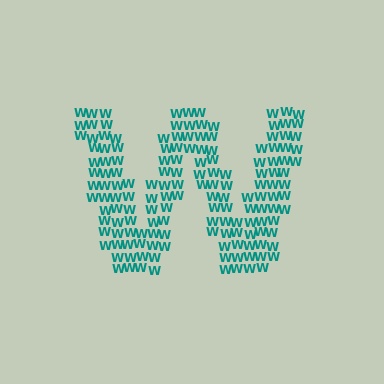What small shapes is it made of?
It is made of small letter W's.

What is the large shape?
The large shape is the letter W.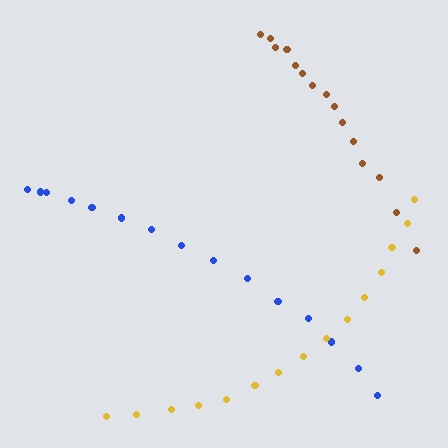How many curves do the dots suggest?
There are 3 distinct paths.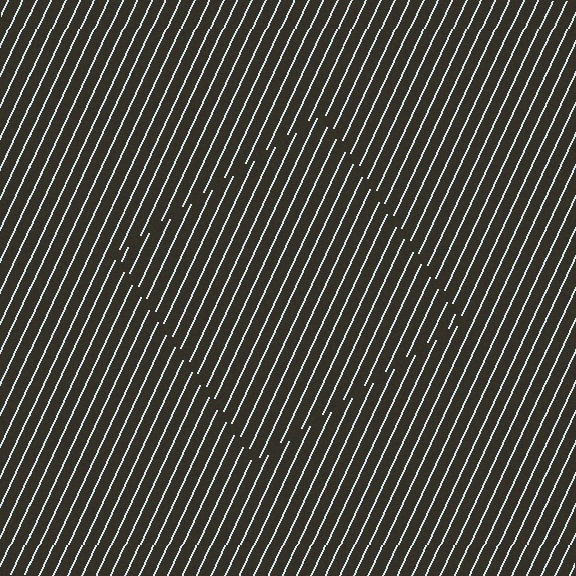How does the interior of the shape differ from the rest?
The interior of the shape contains the same grating, shifted by half a period — the contour is defined by the phase discontinuity where line-ends from the inner and outer gratings abut.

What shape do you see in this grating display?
An illusory square. The interior of the shape contains the same grating, shifted by half a period — the contour is defined by the phase discontinuity where line-ends from the inner and outer gratings abut.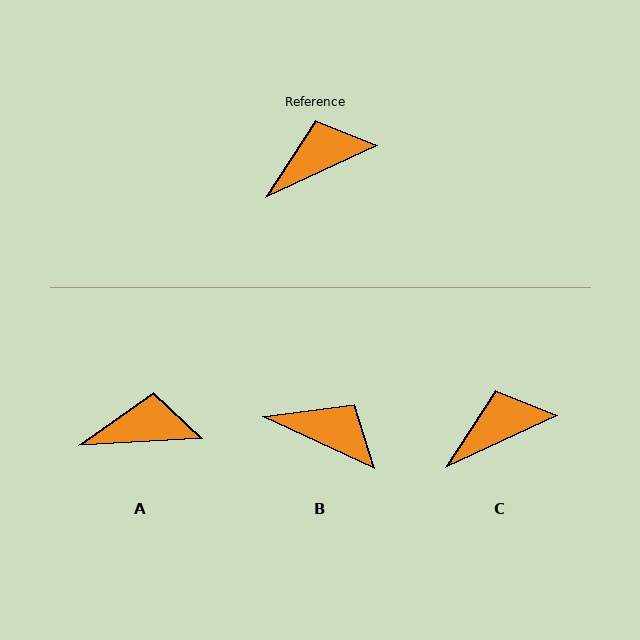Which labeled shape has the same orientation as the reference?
C.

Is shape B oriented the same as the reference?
No, it is off by about 50 degrees.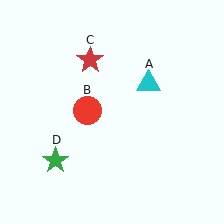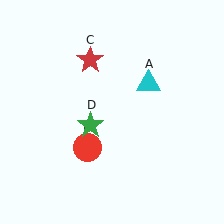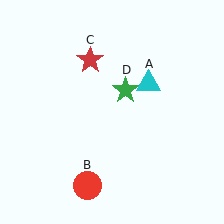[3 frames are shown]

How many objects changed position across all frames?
2 objects changed position: red circle (object B), green star (object D).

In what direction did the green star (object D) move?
The green star (object D) moved up and to the right.